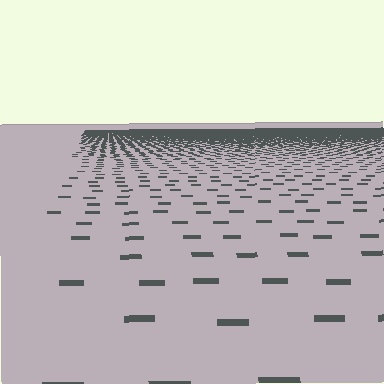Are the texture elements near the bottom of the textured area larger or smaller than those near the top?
Larger. Near the bottom, elements are closer to the viewer and appear at a bigger on-screen size.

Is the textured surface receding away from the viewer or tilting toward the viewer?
The surface is receding away from the viewer. Texture elements get smaller and denser toward the top.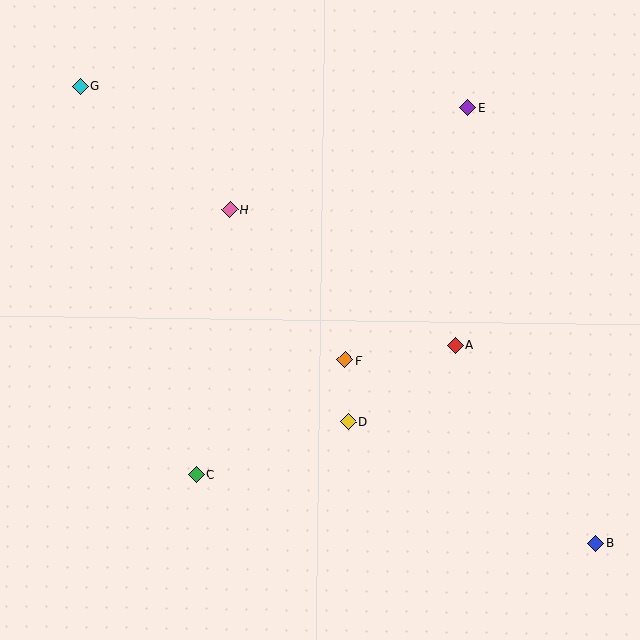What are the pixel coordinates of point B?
Point B is at (596, 543).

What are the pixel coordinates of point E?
Point E is at (468, 108).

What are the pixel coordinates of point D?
Point D is at (348, 422).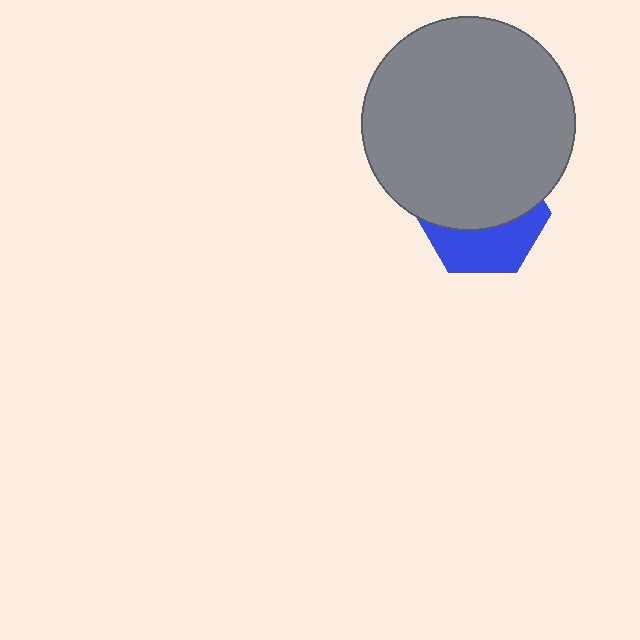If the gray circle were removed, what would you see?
You would see the complete blue hexagon.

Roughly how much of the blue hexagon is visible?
A small part of it is visible (roughly 40%).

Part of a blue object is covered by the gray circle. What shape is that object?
It is a hexagon.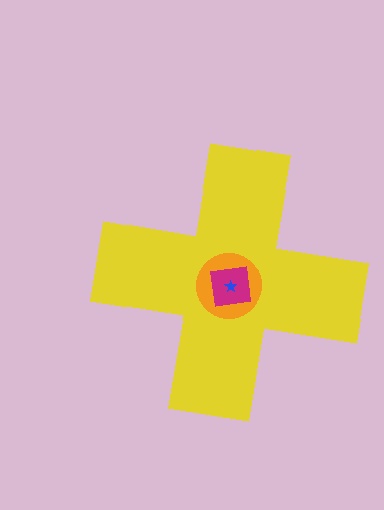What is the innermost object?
The blue star.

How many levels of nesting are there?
4.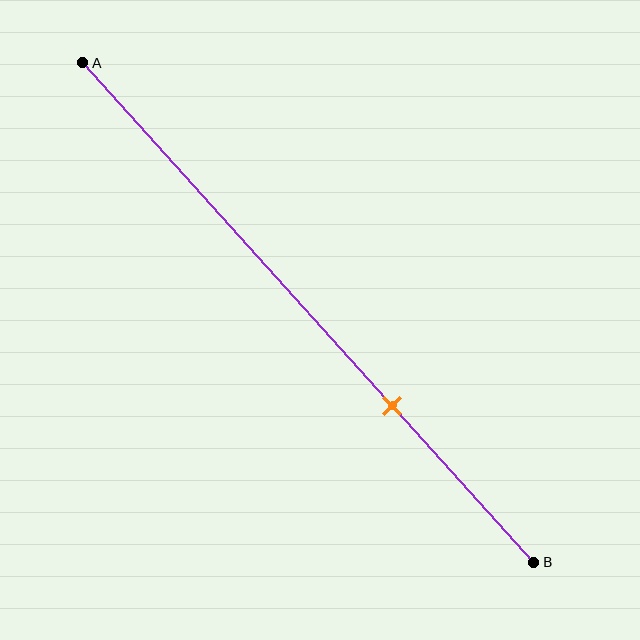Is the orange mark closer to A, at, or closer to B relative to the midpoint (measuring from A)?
The orange mark is closer to point B than the midpoint of segment AB.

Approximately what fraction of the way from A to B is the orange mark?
The orange mark is approximately 70% of the way from A to B.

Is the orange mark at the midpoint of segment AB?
No, the mark is at about 70% from A, not at the 50% midpoint.